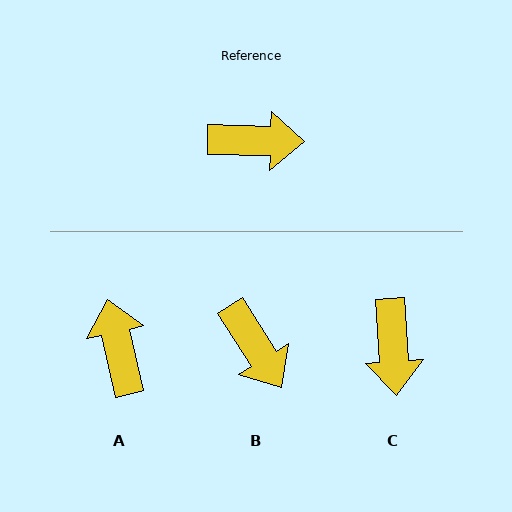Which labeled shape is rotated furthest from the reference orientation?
A, about 104 degrees away.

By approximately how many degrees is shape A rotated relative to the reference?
Approximately 104 degrees counter-clockwise.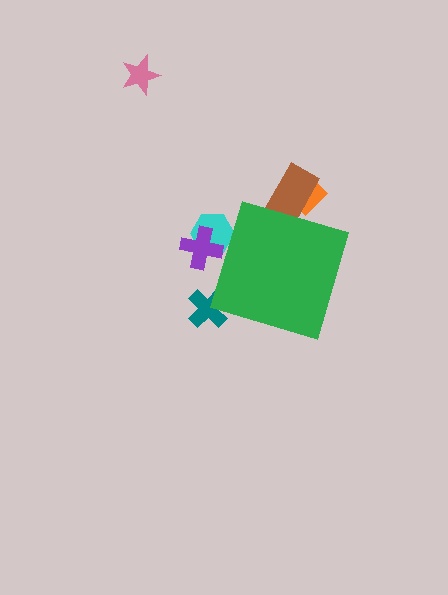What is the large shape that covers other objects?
A green diamond.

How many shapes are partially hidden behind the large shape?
5 shapes are partially hidden.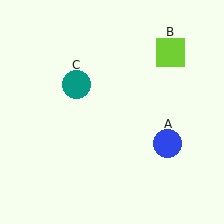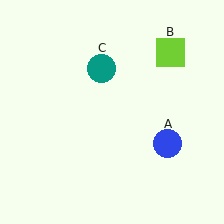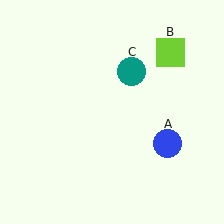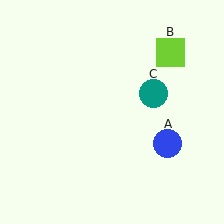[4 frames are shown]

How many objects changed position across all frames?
1 object changed position: teal circle (object C).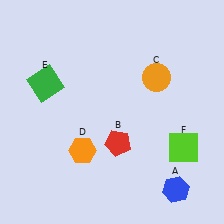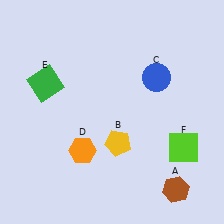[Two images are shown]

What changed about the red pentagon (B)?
In Image 1, B is red. In Image 2, it changed to yellow.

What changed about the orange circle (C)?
In Image 1, C is orange. In Image 2, it changed to blue.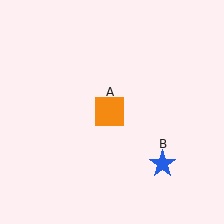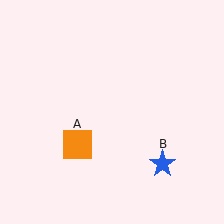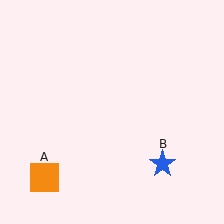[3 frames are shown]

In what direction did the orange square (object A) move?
The orange square (object A) moved down and to the left.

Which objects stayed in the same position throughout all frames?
Blue star (object B) remained stationary.